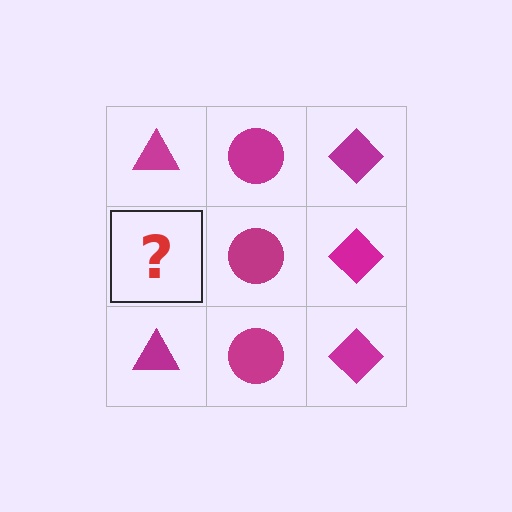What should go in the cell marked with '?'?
The missing cell should contain a magenta triangle.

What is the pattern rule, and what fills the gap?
The rule is that each column has a consistent shape. The gap should be filled with a magenta triangle.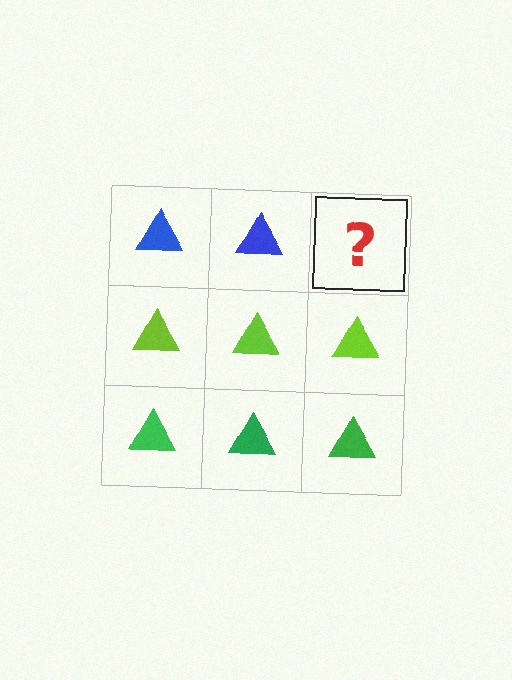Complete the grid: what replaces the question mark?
The question mark should be replaced with a blue triangle.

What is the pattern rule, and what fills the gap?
The rule is that each row has a consistent color. The gap should be filled with a blue triangle.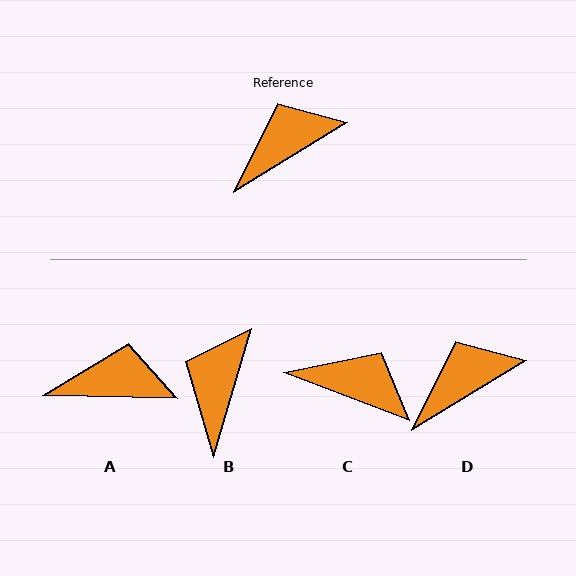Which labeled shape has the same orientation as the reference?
D.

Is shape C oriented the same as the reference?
No, it is off by about 52 degrees.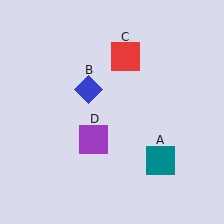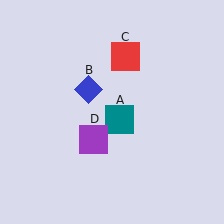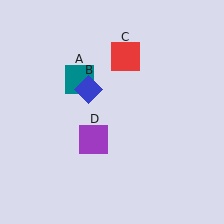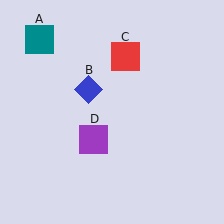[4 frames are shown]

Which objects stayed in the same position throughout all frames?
Blue diamond (object B) and red square (object C) and purple square (object D) remained stationary.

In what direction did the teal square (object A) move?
The teal square (object A) moved up and to the left.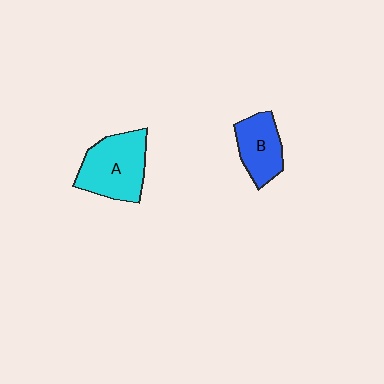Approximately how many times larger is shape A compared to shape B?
Approximately 1.5 times.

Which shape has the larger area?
Shape A (cyan).